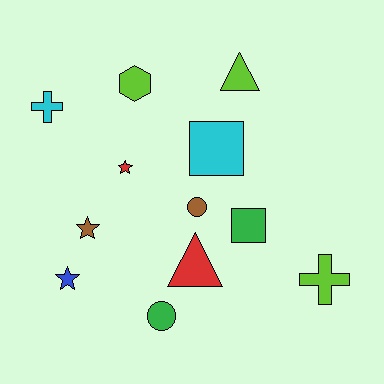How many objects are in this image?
There are 12 objects.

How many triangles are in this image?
There are 2 triangles.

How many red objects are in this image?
There are 2 red objects.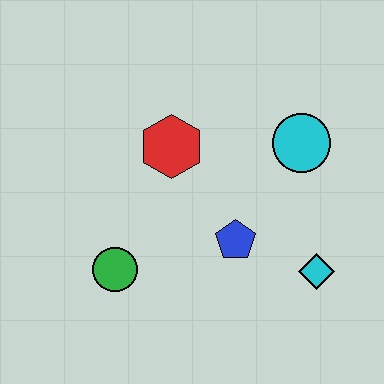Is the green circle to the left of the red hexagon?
Yes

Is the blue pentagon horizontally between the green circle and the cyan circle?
Yes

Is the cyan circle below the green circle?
No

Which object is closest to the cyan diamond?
The blue pentagon is closest to the cyan diamond.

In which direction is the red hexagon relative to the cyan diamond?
The red hexagon is to the left of the cyan diamond.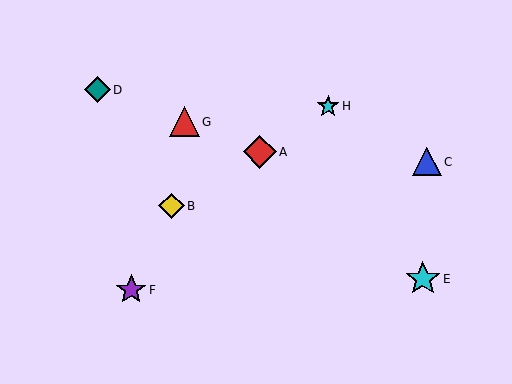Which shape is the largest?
The cyan star (labeled E) is the largest.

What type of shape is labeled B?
Shape B is a yellow diamond.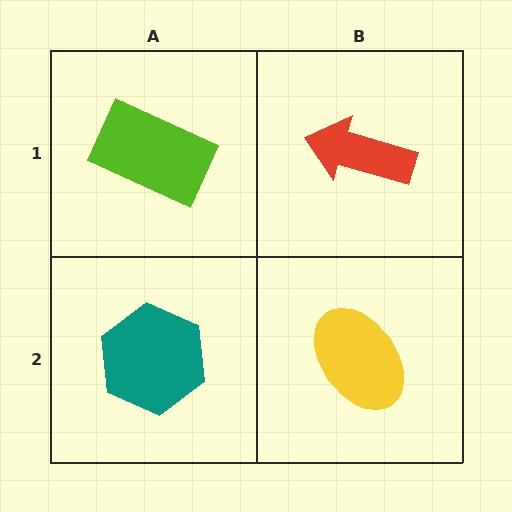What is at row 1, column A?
A lime rectangle.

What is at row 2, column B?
A yellow ellipse.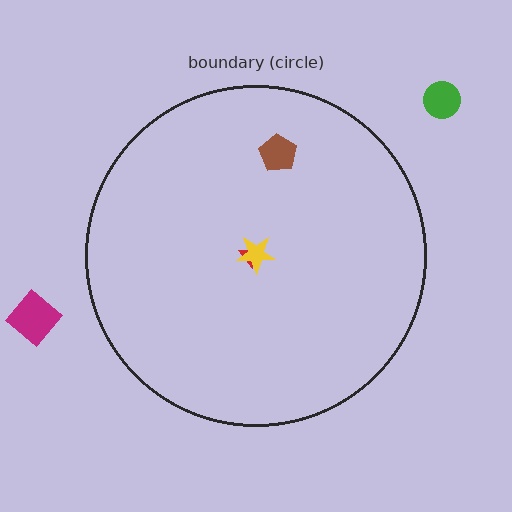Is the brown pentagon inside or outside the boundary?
Inside.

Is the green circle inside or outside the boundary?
Outside.